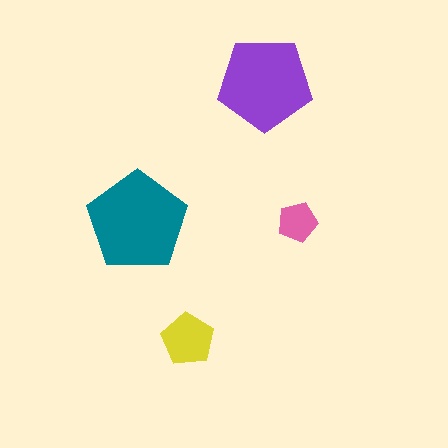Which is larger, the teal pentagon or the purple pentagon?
The teal one.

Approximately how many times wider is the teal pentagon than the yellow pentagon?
About 2 times wider.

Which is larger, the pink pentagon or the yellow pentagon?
The yellow one.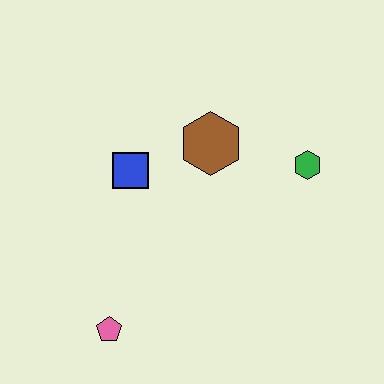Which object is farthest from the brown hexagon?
The pink pentagon is farthest from the brown hexagon.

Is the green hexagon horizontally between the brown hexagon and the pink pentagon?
No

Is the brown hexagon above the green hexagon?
Yes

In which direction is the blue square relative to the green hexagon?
The blue square is to the left of the green hexagon.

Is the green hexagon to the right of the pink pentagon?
Yes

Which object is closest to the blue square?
The brown hexagon is closest to the blue square.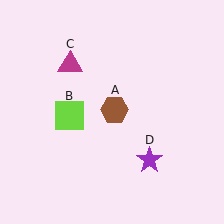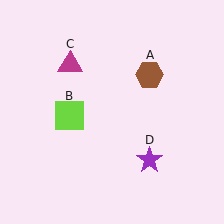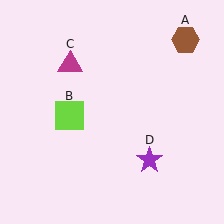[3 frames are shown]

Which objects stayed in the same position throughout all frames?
Lime square (object B) and magenta triangle (object C) and purple star (object D) remained stationary.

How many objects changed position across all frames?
1 object changed position: brown hexagon (object A).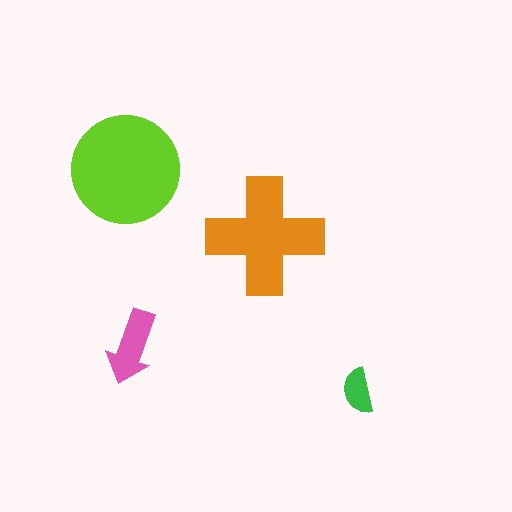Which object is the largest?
The lime circle.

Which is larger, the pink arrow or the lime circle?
The lime circle.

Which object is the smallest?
The green semicircle.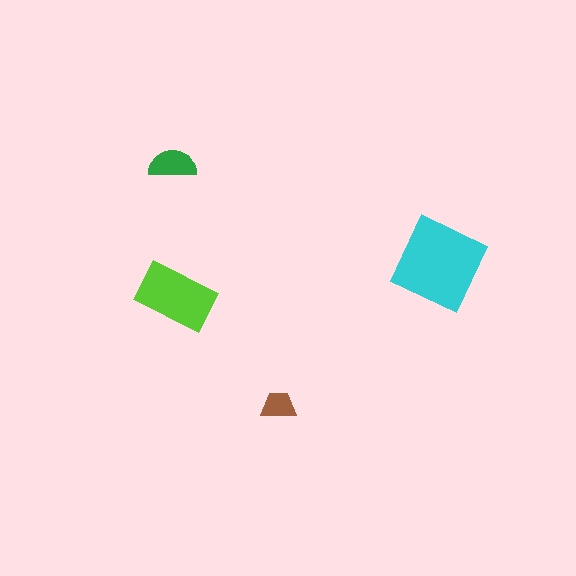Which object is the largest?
The cyan square.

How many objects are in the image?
There are 4 objects in the image.